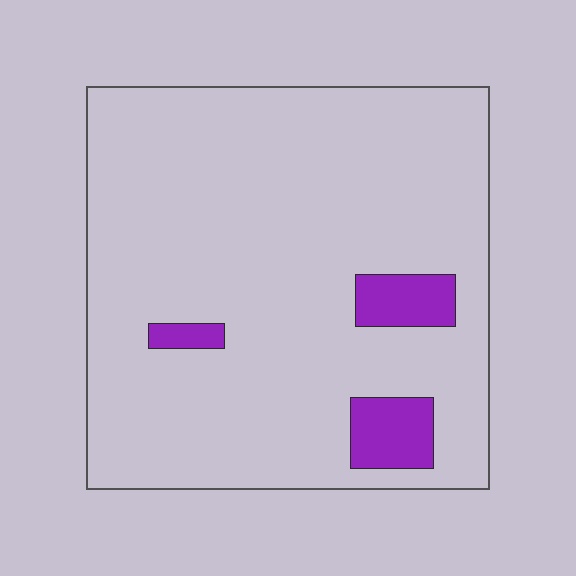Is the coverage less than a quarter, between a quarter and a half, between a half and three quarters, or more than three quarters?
Less than a quarter.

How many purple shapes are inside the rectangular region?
3.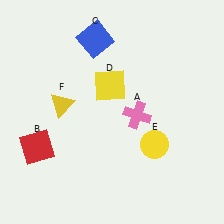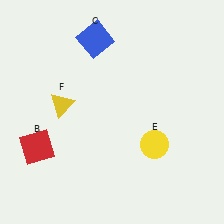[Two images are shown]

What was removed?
The pink cross (A), the yellow square (D) were removed in Image 2.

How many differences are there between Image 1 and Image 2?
There are 2 differences between the two images.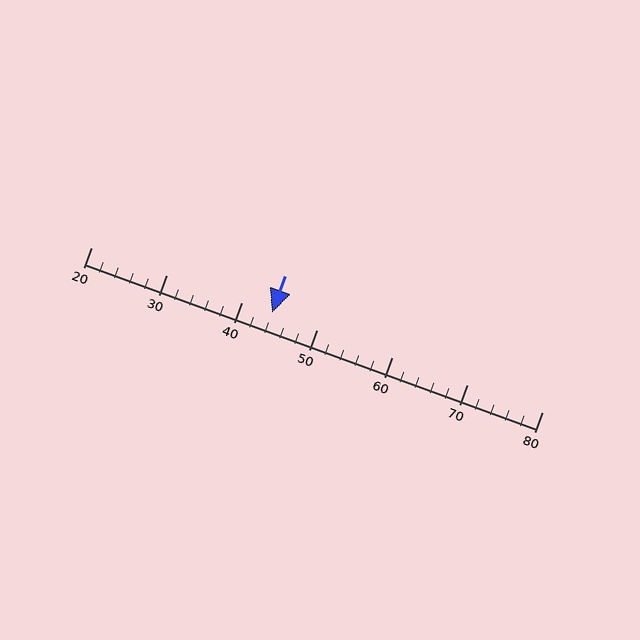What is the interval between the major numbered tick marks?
The major tick marks are spaced 10 units apart.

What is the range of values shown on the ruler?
The ruler shows values from 20 to 80.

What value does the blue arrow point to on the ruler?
The blue arrow points to approximately 44.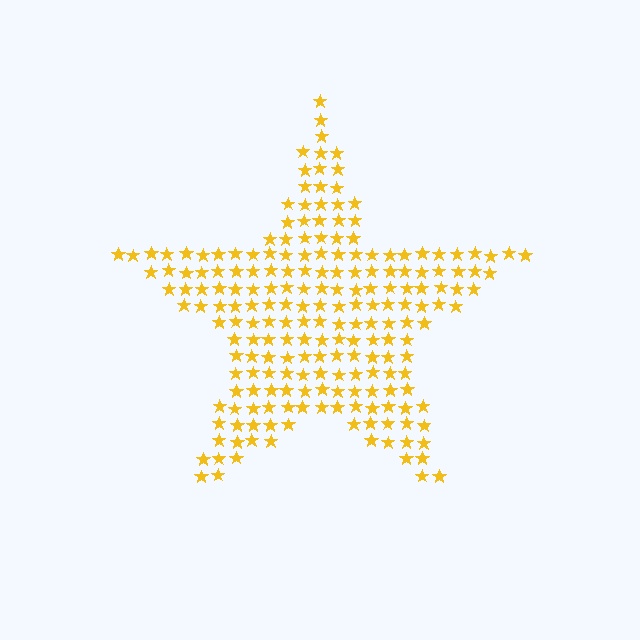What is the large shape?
The large shape is a star.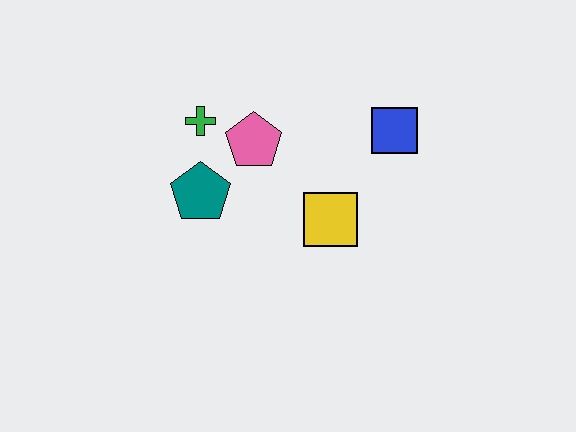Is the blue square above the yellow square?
Yes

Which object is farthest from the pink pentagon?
The blue square is farthest from the pink pentagon.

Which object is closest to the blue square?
The yellow square is closest to the blue square.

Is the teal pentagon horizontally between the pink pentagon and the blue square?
No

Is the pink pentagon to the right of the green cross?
Yes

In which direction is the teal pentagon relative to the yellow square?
The teal pentagon is to the left of the yellow square.